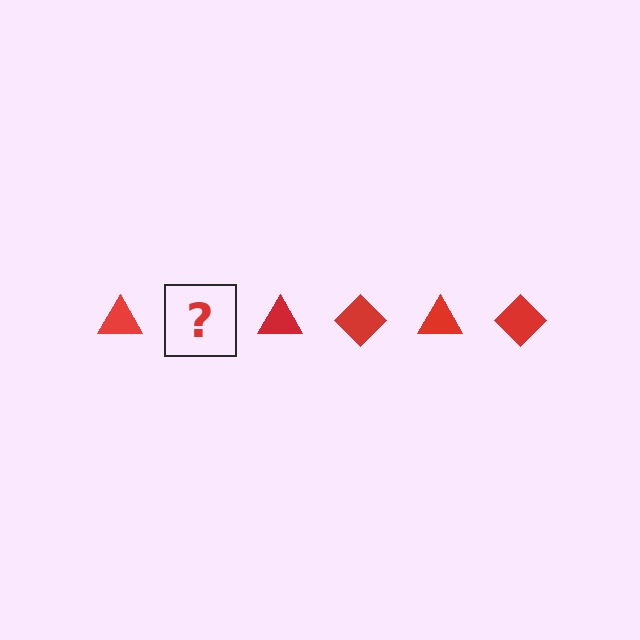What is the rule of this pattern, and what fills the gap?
The rule is that the pattern cycles through triangle, diamond shapes in red. The gap should be filled with a red diamond.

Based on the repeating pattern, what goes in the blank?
The blank should be a red diamond.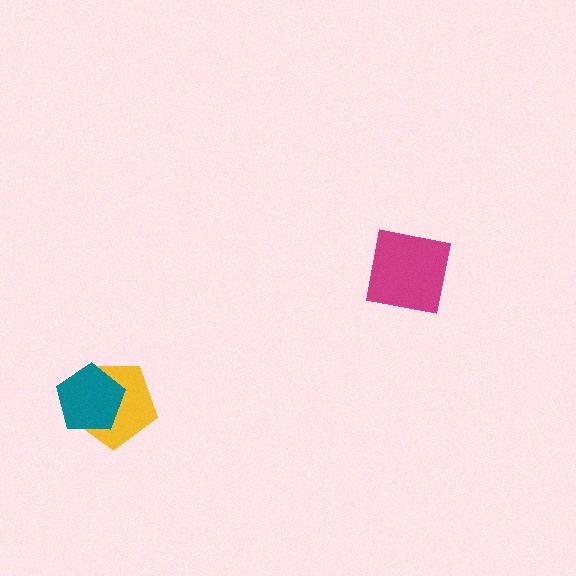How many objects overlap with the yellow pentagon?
1 object overlaps with the yellow pentagon.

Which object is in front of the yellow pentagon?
The teal pentagon is in front of the yellow pentagon.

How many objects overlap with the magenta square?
0 objects overlap with the magenta square.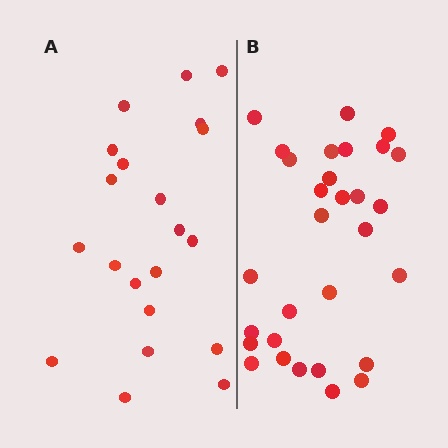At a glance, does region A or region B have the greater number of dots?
Region B (the right region) has more dots.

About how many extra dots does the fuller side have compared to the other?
Region B has roughly 8 or so more dots than region A.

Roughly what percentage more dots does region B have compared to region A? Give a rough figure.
About 45% more.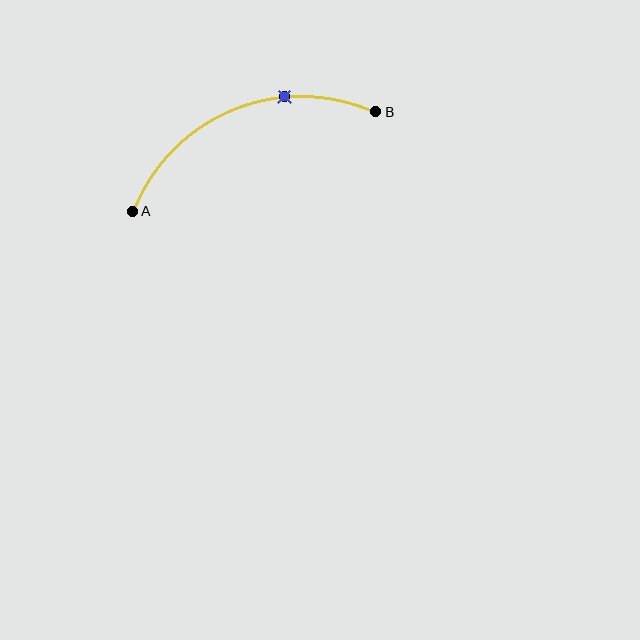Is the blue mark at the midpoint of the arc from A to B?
No. The blue mark lies on the arc but is closer to endpoint B. The arc midpoint would be at the point on the curve equidistant along the arc from both A and B.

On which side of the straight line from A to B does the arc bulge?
The arc bulges above the straight line connecting A and B.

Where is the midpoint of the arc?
The arc midpoint is the point on the curve farthest from the straight line joining A and B. It sits above that line.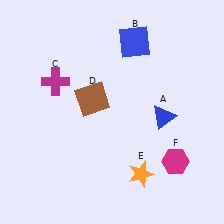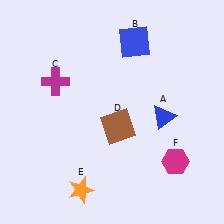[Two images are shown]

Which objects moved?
The objects that moved are: the brown square (D), the orange star (E).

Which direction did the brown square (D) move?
The brown square (D) moved down.